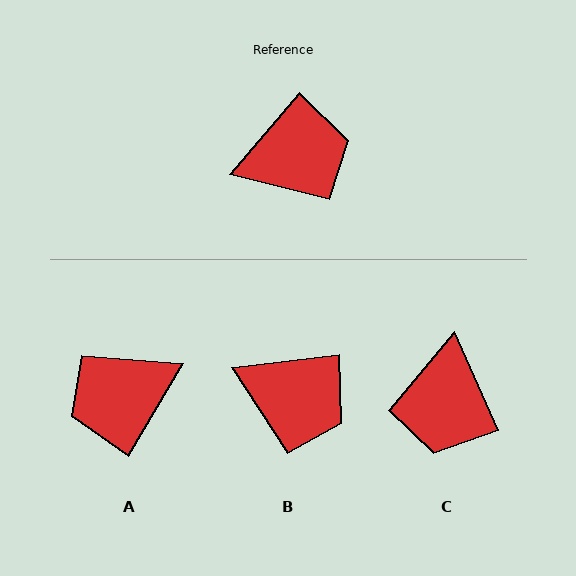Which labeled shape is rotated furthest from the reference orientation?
A, about 171 degrees away.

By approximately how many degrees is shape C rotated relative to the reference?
Approximately 116 degrees clockwise.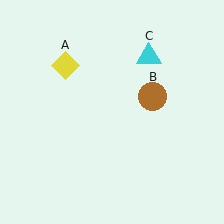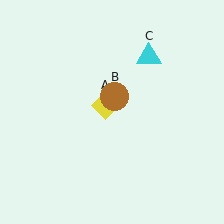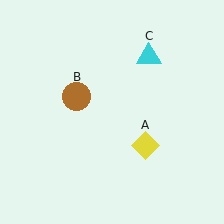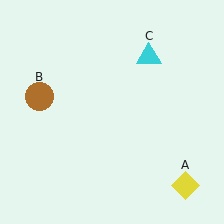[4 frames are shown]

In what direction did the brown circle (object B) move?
The brown circle (object B) moved left.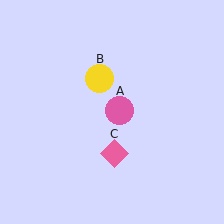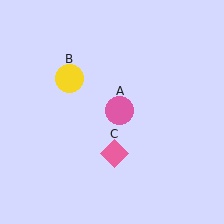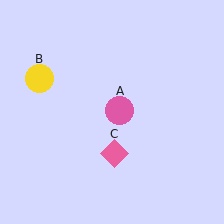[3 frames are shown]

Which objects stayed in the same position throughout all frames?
Pink circle (object A) and pink diamond (object C) remained stationary.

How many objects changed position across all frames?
1 object changed position: yellow circle (object B).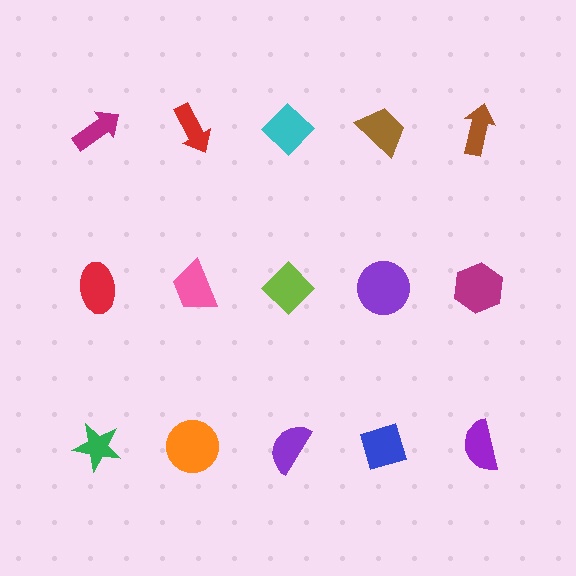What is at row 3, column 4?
A blue diamond.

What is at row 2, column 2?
A pink trapezoid.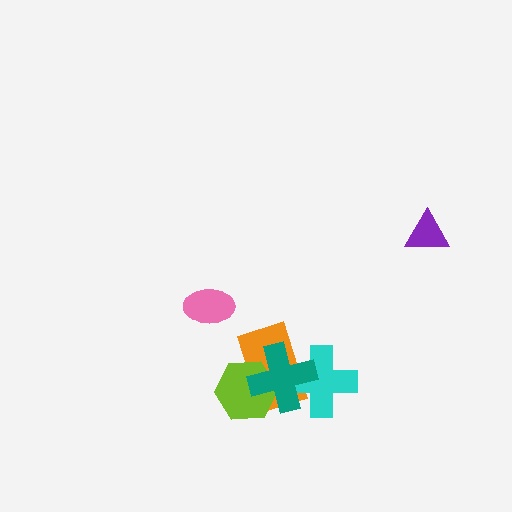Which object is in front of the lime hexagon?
The teal cross is in front of the lime hexagon.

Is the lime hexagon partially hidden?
Yes, it is partially covered by another shape.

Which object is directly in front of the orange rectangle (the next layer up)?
The cyan cross is directly in front of the orange rectangle.